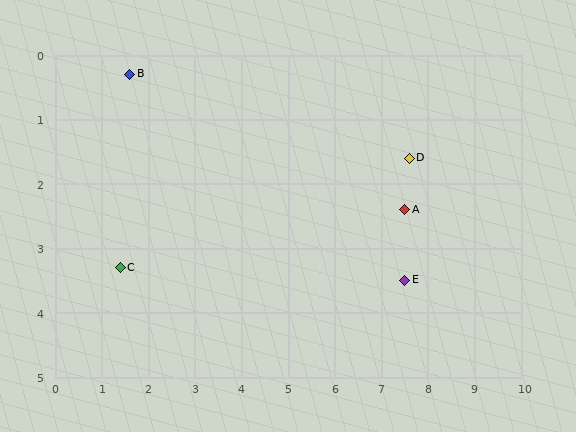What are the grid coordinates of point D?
Point D is at approximately (7.6, 1.6).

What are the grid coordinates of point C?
Point C is at approximately (1.4, 3.3).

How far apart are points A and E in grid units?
Points A and E are about 1.1 grid units apart.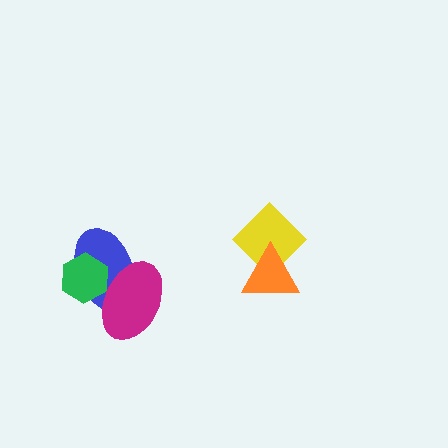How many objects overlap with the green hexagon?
2 objects overlap with the green hexagon.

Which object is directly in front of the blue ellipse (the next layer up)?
The green hexagon is directly in front of the blue ellipse.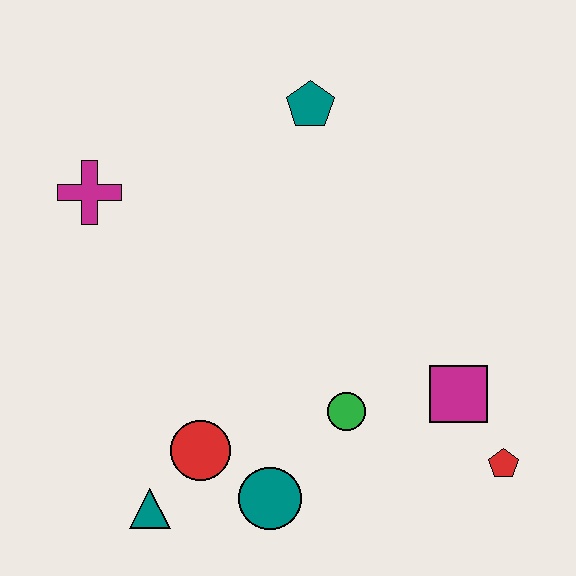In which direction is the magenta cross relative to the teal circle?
The magenta cross is above the teal circle.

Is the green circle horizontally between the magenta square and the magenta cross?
Yes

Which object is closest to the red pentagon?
The magenta square is closest to the red pentagon.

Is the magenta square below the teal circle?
No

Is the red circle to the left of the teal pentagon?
Yes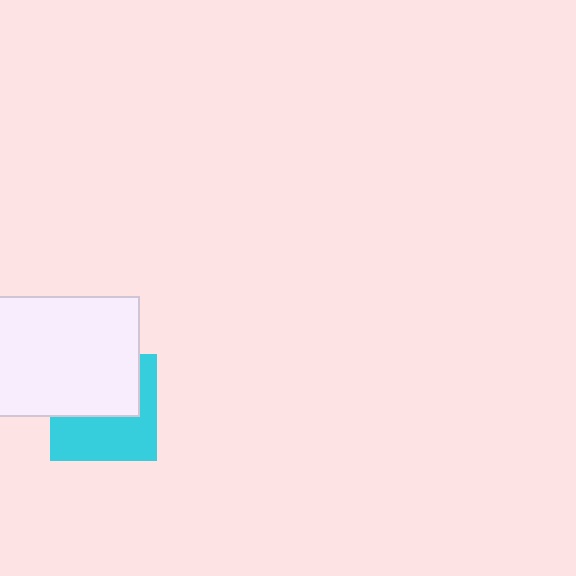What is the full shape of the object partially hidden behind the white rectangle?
The partially hidden object is a cyan square.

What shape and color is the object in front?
The object in front is a white rectangle.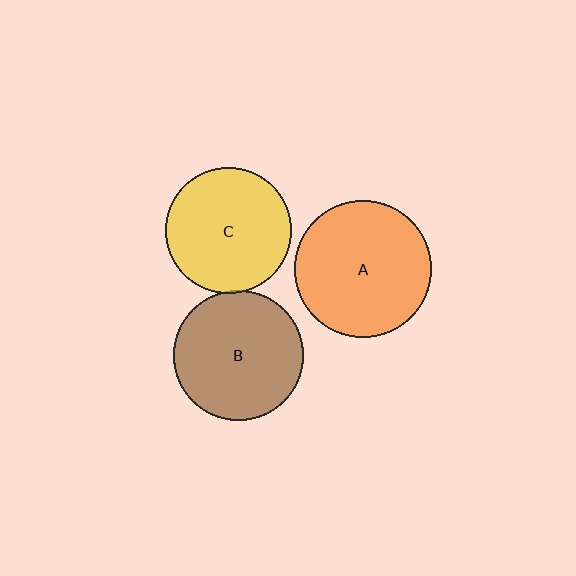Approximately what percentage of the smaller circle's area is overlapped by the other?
Approximately 5%.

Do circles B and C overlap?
Yes.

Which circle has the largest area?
Circle A (orange).